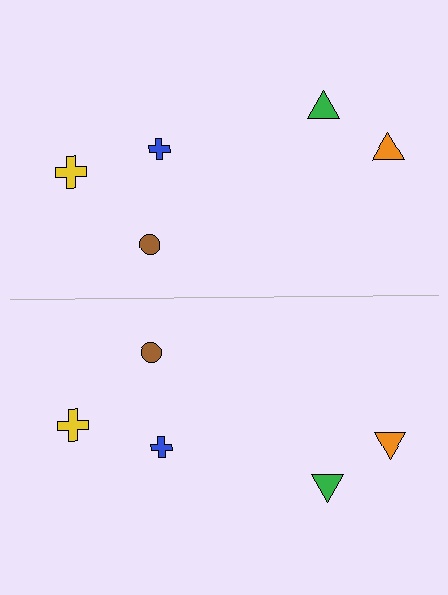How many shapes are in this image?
There are 10 shapes in this image.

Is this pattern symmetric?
Yes, this pattern has bilateral (reflection) symmetry.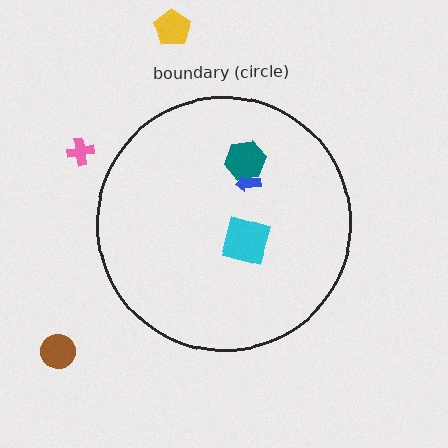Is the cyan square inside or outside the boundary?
Inside.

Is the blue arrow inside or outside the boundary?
Inside.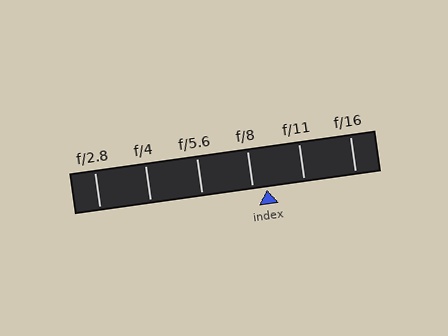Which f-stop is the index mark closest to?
The index mark is closest to f/8.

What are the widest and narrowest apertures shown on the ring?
The widest aperture shown is f/2.8 and the narrowest is f/16.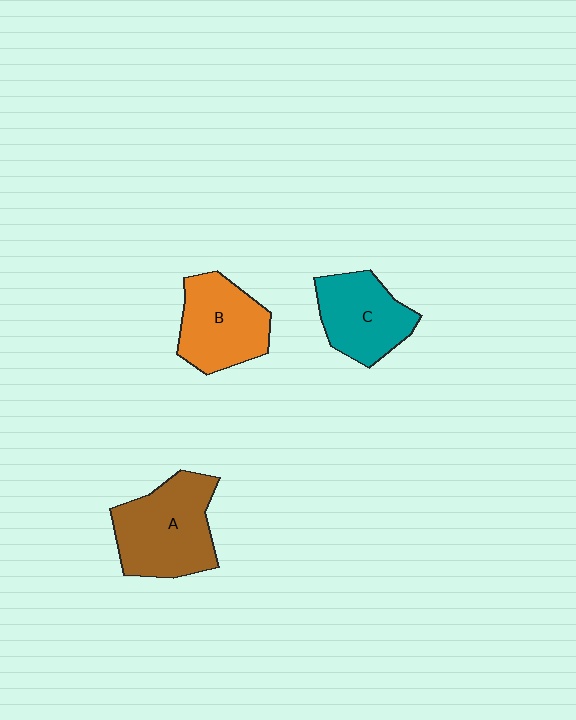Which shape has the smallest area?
Shape C (teal).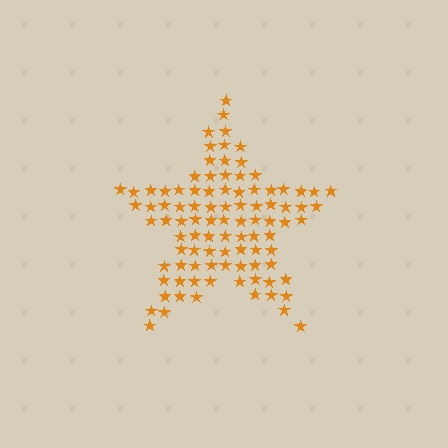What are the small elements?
The small elements are stars.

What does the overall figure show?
The overall figure shows a star.